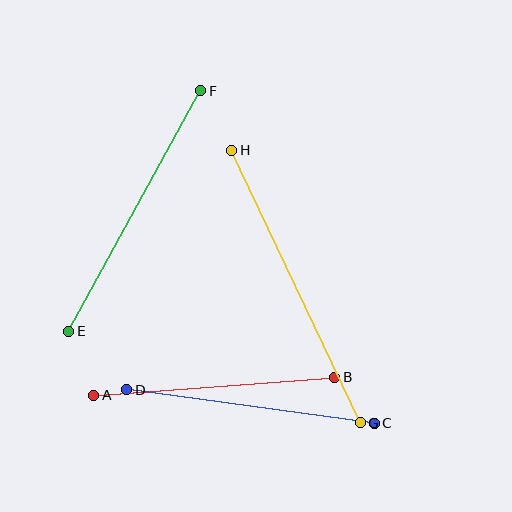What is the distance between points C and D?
The distance is approximately 250 pixels.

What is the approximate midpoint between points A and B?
The midpoint is at approximately (214, 386) pixels.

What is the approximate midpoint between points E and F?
The midpoint is at approximately (135, 211) pixels.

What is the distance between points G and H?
The distance is approximately 301 pixels.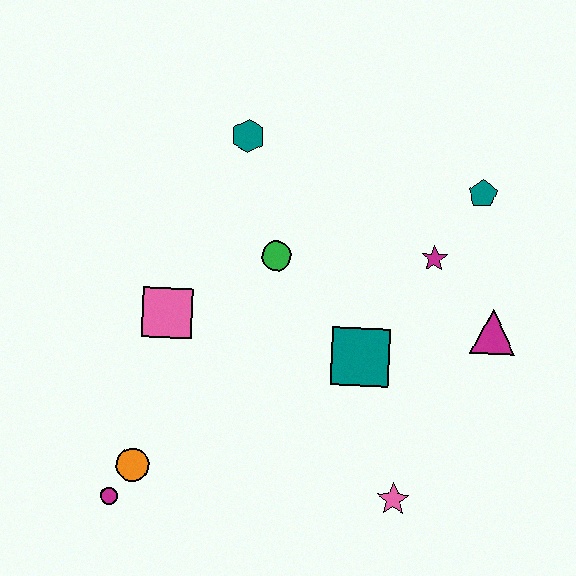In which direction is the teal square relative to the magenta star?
The teal square is below the magenta star.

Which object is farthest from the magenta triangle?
The magenta circle is farthest from the magenta triangle.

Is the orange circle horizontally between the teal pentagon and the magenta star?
No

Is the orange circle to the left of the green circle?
Yes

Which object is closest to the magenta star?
The teal pentagon is closest to the magenta star.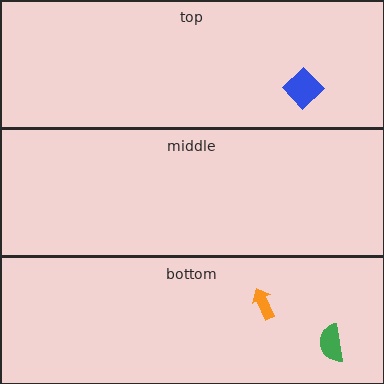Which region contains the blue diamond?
The top region.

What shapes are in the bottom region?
The orange arrow, the green semicircle.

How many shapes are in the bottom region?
2.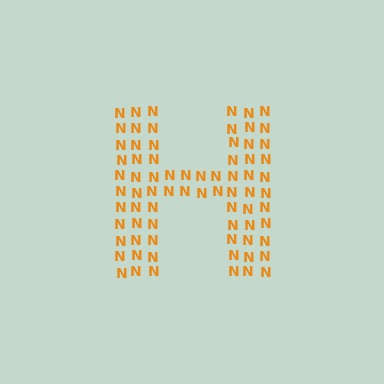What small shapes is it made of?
It is made of small letter N's.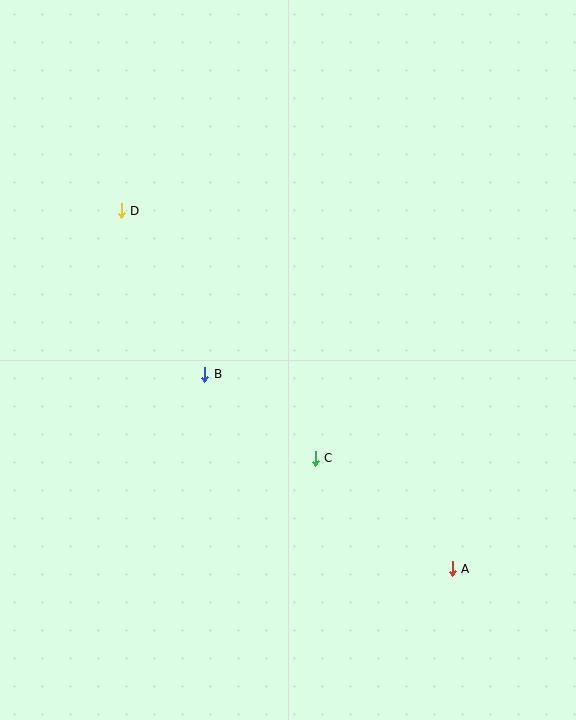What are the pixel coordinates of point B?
Point B is at (205, 374).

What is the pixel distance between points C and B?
The distance between C and B is 139 pixels.